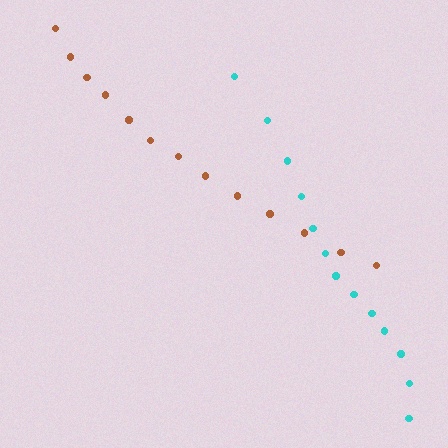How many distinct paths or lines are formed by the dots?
There are 2 distinct paths.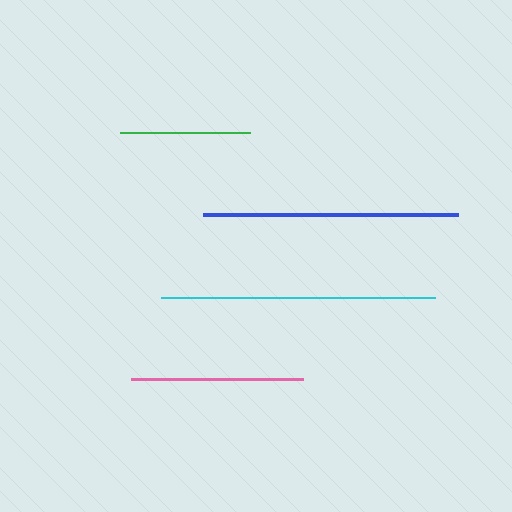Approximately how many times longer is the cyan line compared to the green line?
The cyan line is approximately 2.1 times the length of the green line.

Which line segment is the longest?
The cyan line is the longest at approximately 274 pixels.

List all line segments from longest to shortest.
From longest to shortest: cyan, blue, pink, green.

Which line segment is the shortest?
The green line is the shortest at approximately 130 pixels.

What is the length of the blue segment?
The blue segment is approximately 255 pixels long.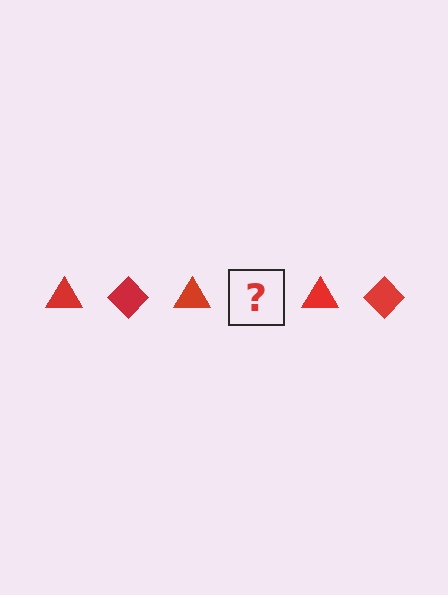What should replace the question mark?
The question mark should be replaced with a red diamond.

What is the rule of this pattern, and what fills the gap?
The rule is that the pattern cycles through triangle, diamond shapes in red. The gap should be filled with a red diamond.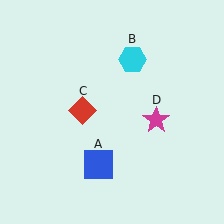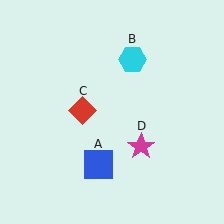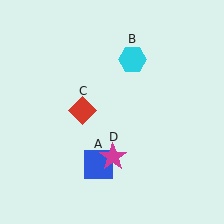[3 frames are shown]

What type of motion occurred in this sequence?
The magenta star (object D) rotated clockwise around the center of the scene.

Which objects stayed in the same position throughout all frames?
Blue square (object A) and cyan hexagon (object B) and red diamond (object C) remained stationary.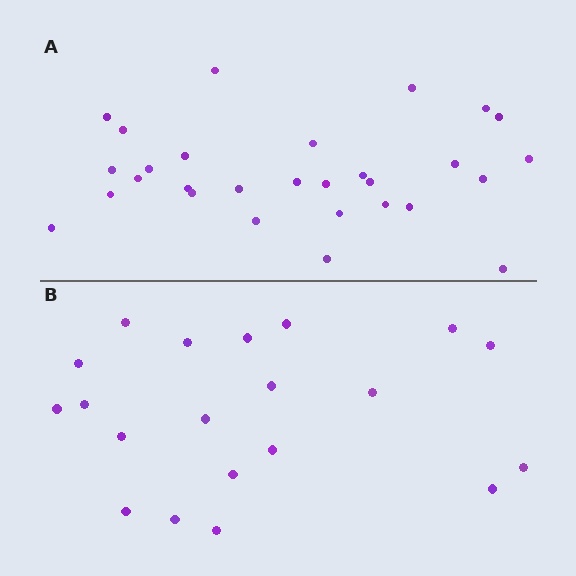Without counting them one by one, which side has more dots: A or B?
Region A (the top region) has more dots.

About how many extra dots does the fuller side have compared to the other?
Region A has roughly 8 or so more dots than region B.